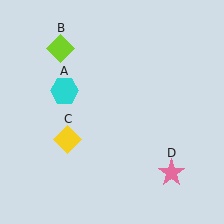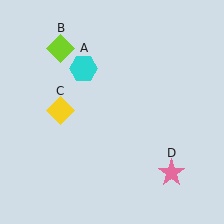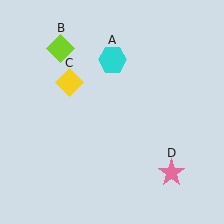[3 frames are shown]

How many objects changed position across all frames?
2 objects changed position: cyan hexagon (object A), yellow diamond (object C).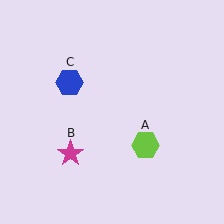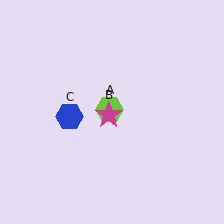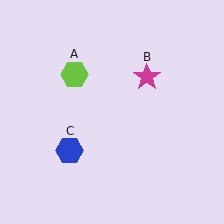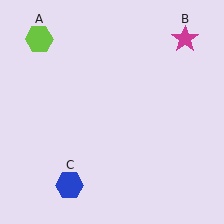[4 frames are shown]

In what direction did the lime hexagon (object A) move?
The lime hexagon (object A) moved up and to the left.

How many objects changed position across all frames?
3 objects changed position: lime hexagon (object A), magenta star (object B), blue hexagon (object C).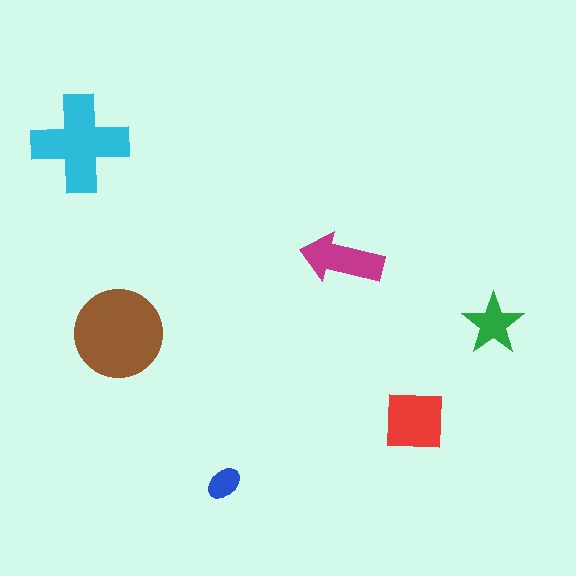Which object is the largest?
The brown circle.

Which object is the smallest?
The blue ellipse.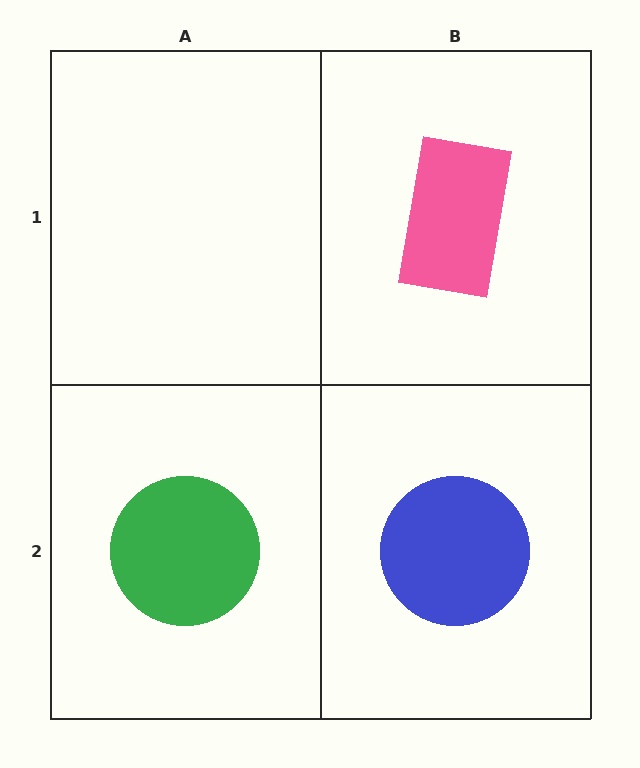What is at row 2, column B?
A blue circle.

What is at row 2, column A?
A green circle.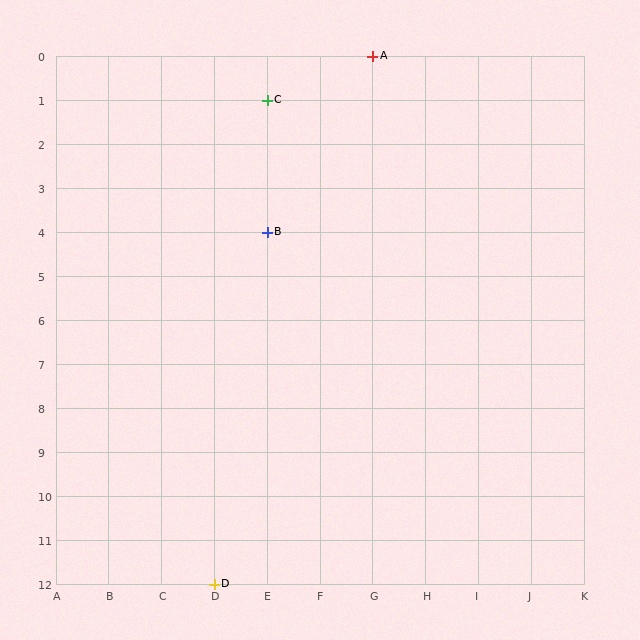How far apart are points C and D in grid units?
Points C and D are 1 column and 11 rows apart (about 11.0 grid units diagonally).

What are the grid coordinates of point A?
Point A is at grid coordinates (G, 0).